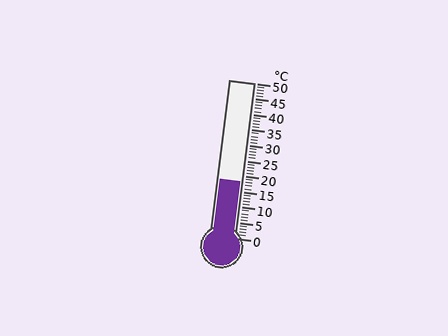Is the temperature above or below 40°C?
The temperature is below 40°C.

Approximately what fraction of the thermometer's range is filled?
The thermometer is filled to approximately 35% of its range.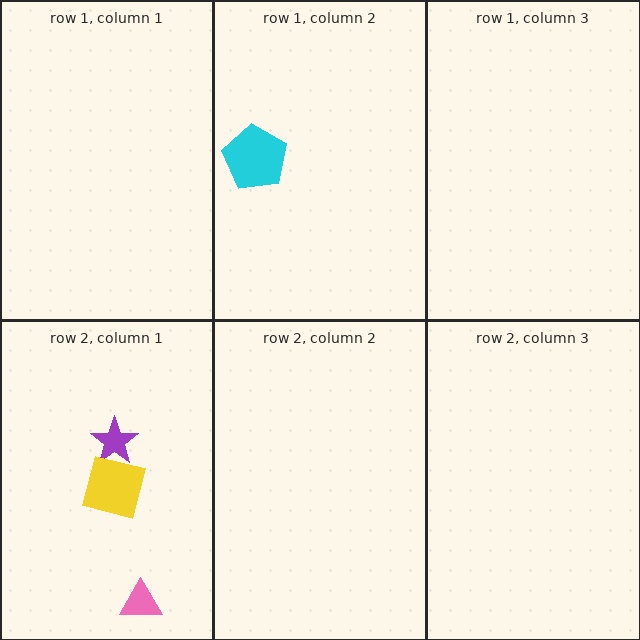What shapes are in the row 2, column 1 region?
The purple star, the pink triangle, the yellow square.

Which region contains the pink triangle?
The row 2, column 1 region.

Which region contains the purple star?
The row 2, column 1 region.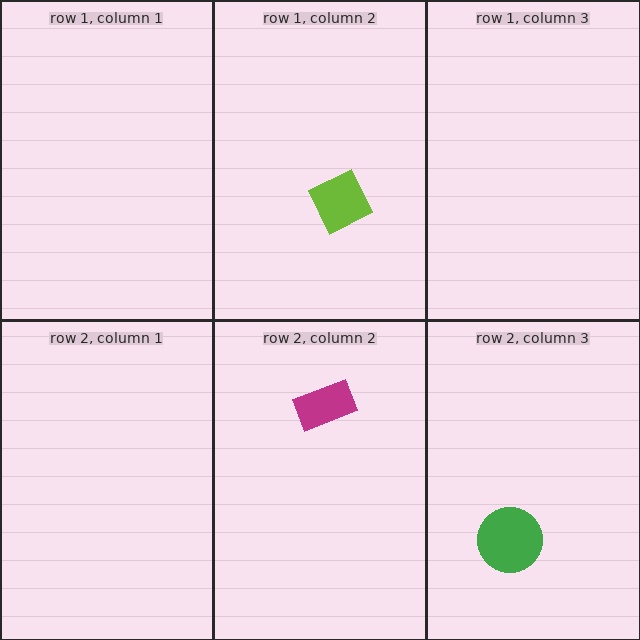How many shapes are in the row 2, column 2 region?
1.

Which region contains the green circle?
The row 2, column 3 region.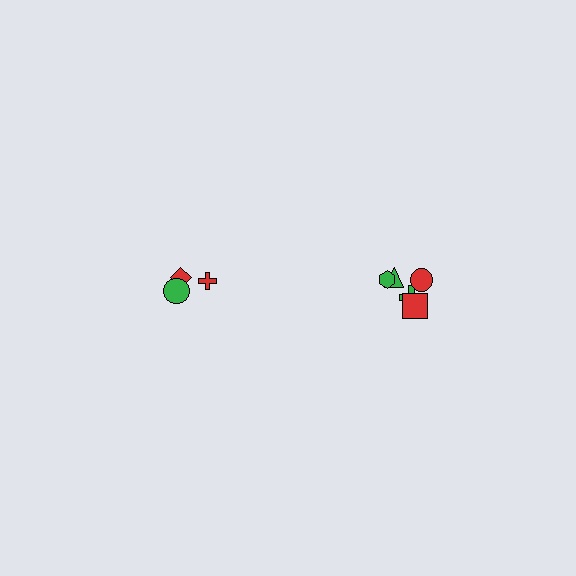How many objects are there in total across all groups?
There are 8 objects.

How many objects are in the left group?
There are 3 objects.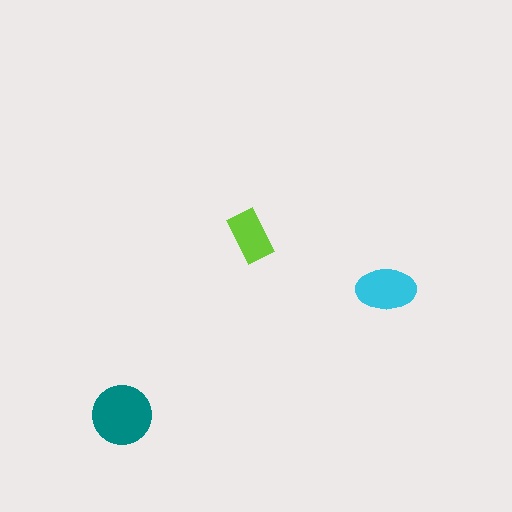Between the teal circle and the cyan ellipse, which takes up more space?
The teal circle.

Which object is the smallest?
The lime rectangle.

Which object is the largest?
The teal circle.